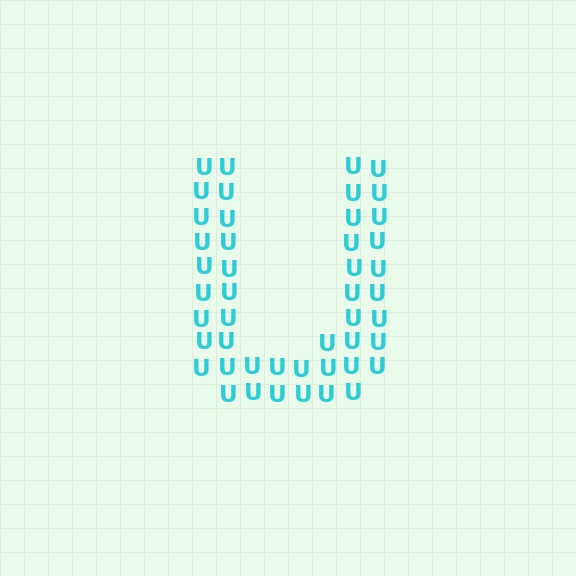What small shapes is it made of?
It is made of small letter U's.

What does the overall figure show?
The overall figure shows the letter U.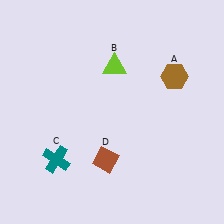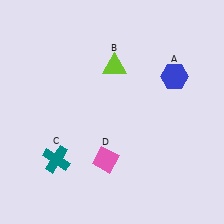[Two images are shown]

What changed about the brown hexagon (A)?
In Image 1, A is brown. In Image 2, it changed to blue.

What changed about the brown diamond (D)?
In Image 1, D is brown. In Image 2, it changed to pink.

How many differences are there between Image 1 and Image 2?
There are 2 differences between the two images.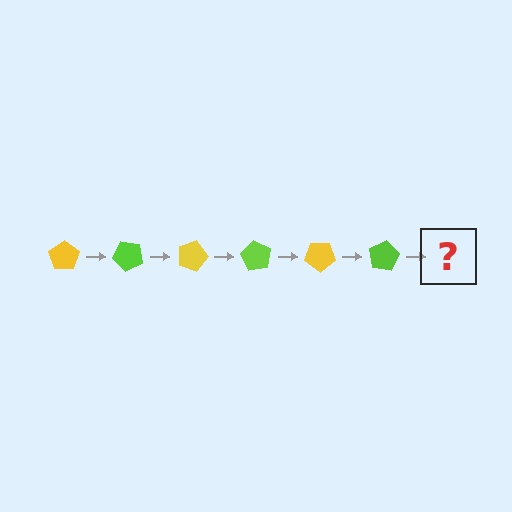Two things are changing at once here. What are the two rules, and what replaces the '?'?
The two rules are that it rotates 45 degrees each step and the color cycles through yellow and lime. The '?' should be a yellow pentagon, rotated 270 degrees from the start.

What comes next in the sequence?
The next element should be a yellow pentagon, rotated 270 degrees from the start.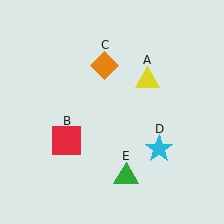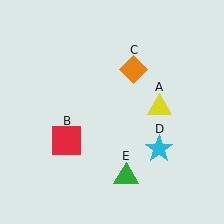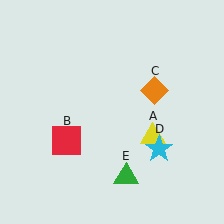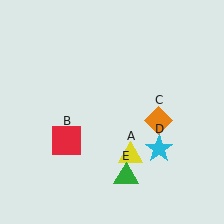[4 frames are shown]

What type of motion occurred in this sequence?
The yellow triangle (object A), orange diamond (object C) rotated clockwise around the center of the scene.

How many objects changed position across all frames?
2 objects changed position: yellow triangle (object A), orange diamond (object C).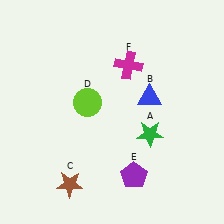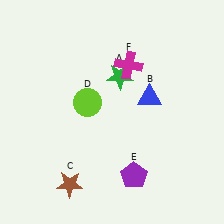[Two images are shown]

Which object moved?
The green star (A) moved up.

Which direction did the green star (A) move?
The green star (A) moved up.